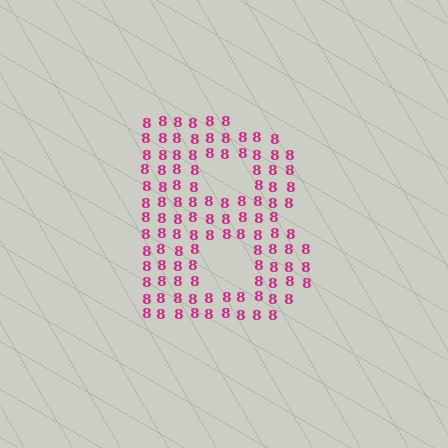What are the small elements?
The small elements are digit 8's.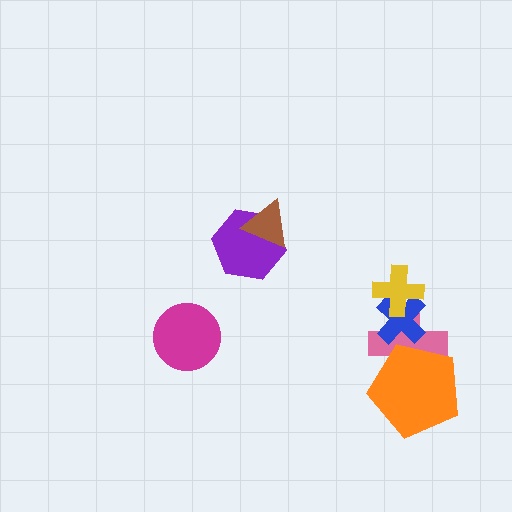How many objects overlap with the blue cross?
2 objects overlap with the blue cross.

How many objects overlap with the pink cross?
3 objects overlap with the pink cross.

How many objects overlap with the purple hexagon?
1 object overlaps with the purple hexagon.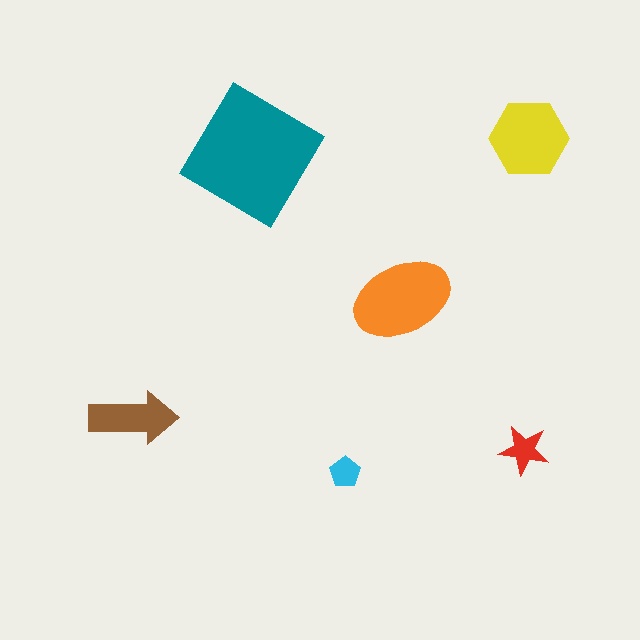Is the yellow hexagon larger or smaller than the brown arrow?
Larger.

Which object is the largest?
The teal diamond.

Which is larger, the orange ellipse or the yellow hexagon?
The orange ellipse.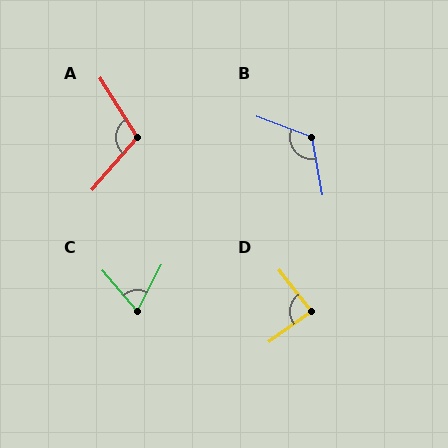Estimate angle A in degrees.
Approximately 107 degrees.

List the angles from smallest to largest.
C (67°), D (88°), A (107°), B (121°).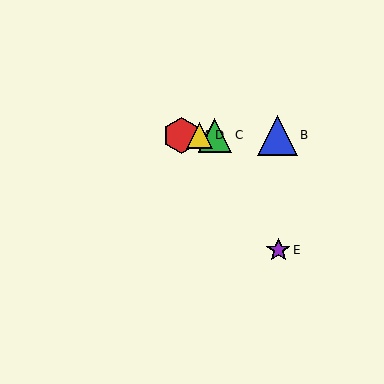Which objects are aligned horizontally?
Objects A, B, C, D are aligned horizontally.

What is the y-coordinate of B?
Object B is at y≈135.